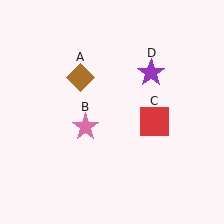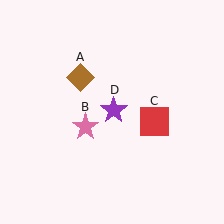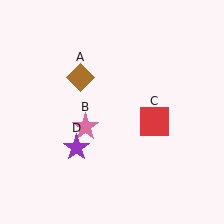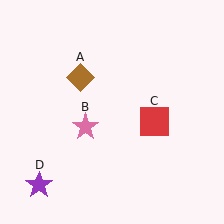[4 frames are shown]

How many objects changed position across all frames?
1 object changed position: purple star (object D).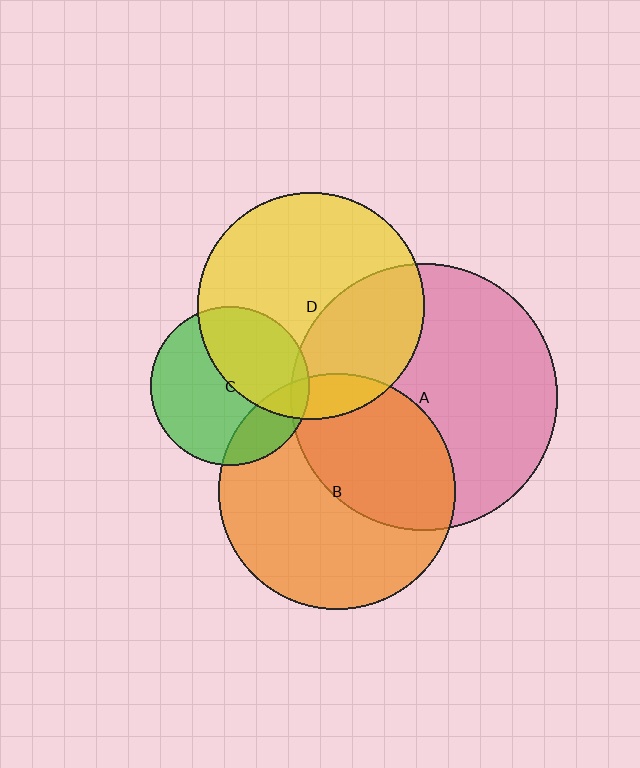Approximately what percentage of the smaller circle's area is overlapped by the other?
Approximately 45%.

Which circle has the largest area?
Circle A (pink).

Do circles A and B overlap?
Yes.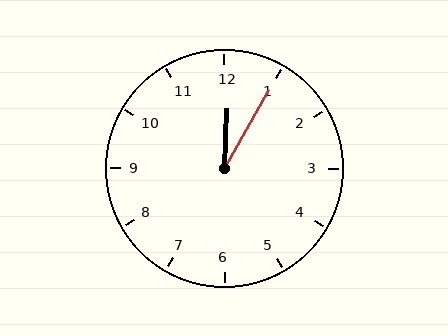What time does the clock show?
12:05.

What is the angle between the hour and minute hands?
Approximately 28 degrees.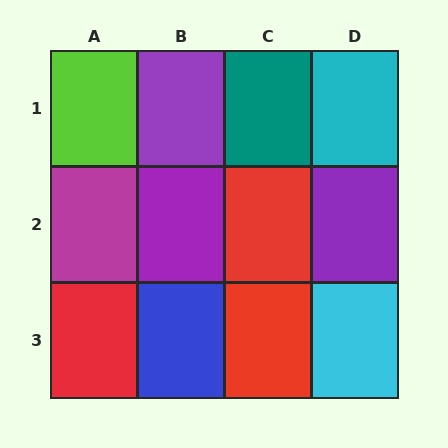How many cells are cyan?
2 cells are cyan.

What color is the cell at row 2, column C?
Red.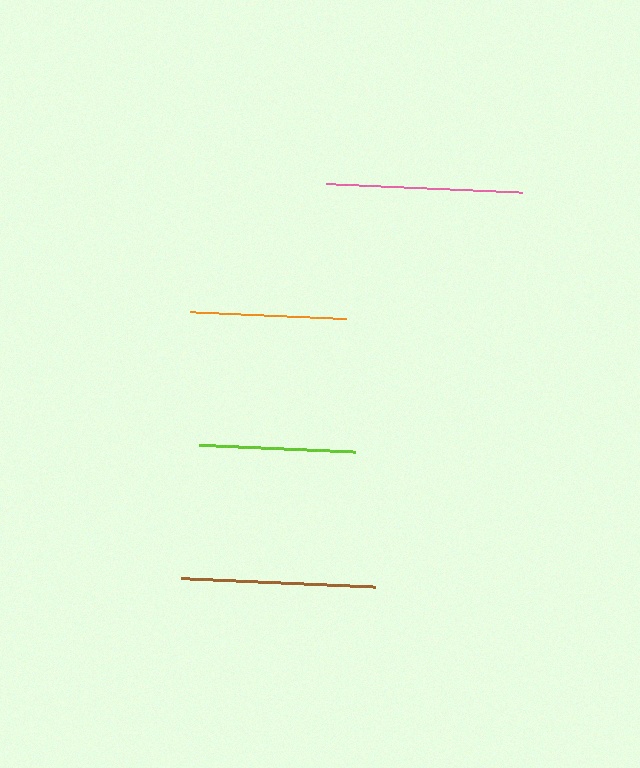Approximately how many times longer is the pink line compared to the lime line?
The pink line is approximately 1.3 times the length of the lime line.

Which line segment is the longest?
The pink line is the longest at approximately 195 pixels.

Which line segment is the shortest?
The lime line is the shortest at approximately 156 pixels.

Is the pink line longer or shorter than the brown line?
The pink line is longer than the brown line.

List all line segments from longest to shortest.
From longest to shortest: pink, brown, orange, lime.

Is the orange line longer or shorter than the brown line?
The brown line is longer than the orange line.